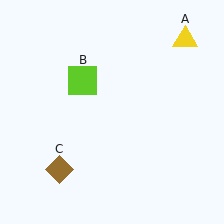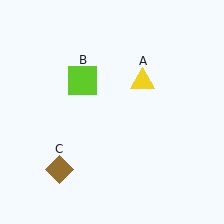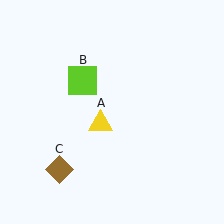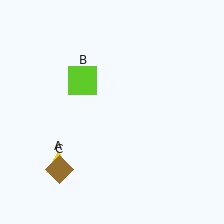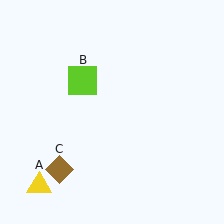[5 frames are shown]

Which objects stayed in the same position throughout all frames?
Lime square (object B) and brown diamond (object C) remained stationary.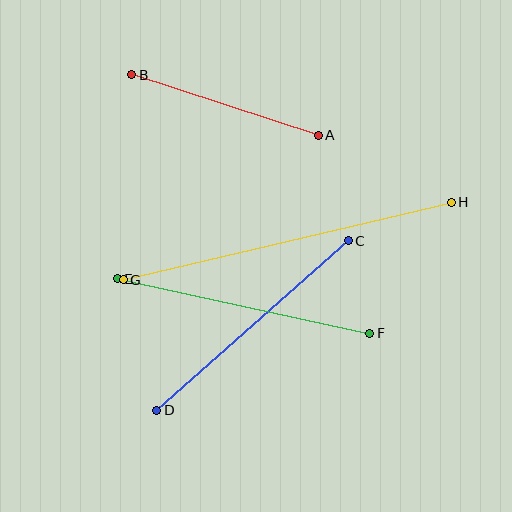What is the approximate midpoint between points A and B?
The midpoint is at approximately (225, 105) pixels.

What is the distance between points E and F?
The distance is approximately 259 pixels.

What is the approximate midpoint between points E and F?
The midpoint is at approximately (244, 306) pixels.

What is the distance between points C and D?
The distance is approximately 256 pixels.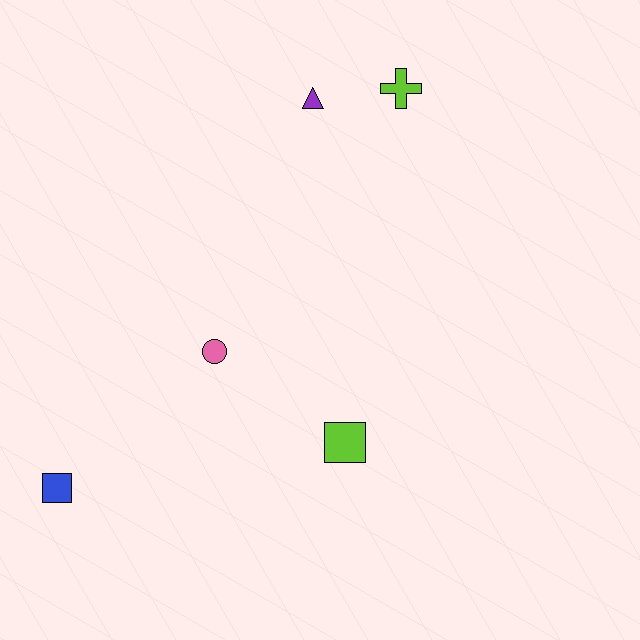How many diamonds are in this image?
There are no diamonds.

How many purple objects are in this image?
There is 1 purple object.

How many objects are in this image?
There are 5 objects.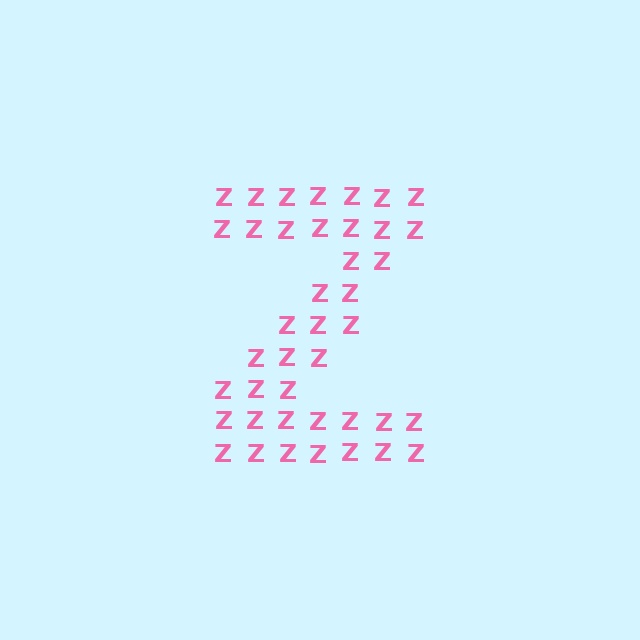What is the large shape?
The large shape is the letter Z.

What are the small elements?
The small elements are letter Z's.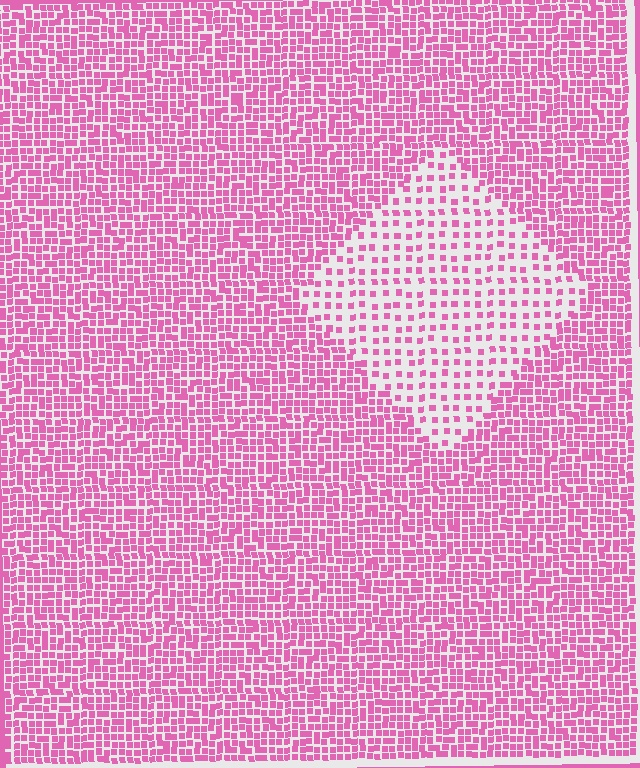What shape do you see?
I see a diamond.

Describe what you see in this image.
The image contains small pink elements arranged at two different densities. A diamond-shaped region is visible where the elements are less densely packed than the surrounding area.